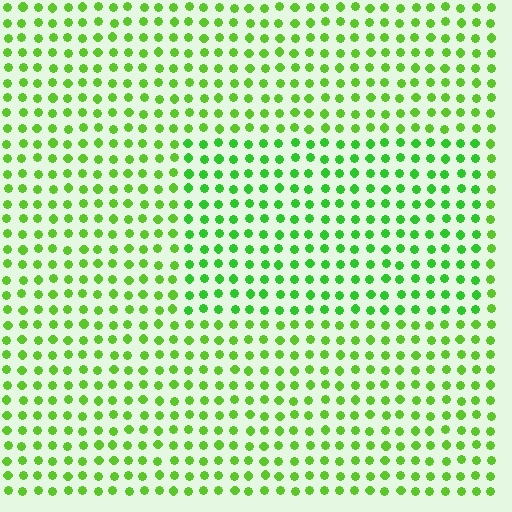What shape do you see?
I see a rectangle.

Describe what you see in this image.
The image is filled with small lime elements in a uniform arrangement. A rectangle-shaped region is visible where the elements are tinted to a slightly different hue, forming a subtle color boundary.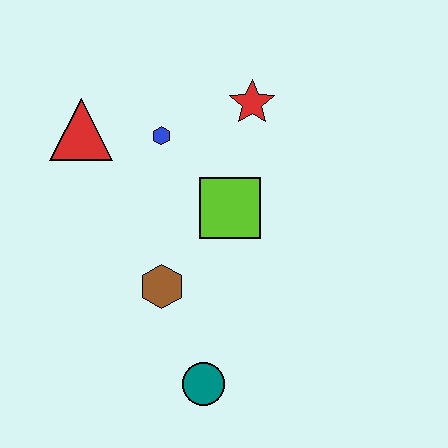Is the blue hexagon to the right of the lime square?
No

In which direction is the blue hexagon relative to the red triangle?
The blue hexagon is to the right of the red triangle.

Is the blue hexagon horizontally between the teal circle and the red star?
No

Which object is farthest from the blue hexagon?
The teal circle is farthest from the blue hexagon.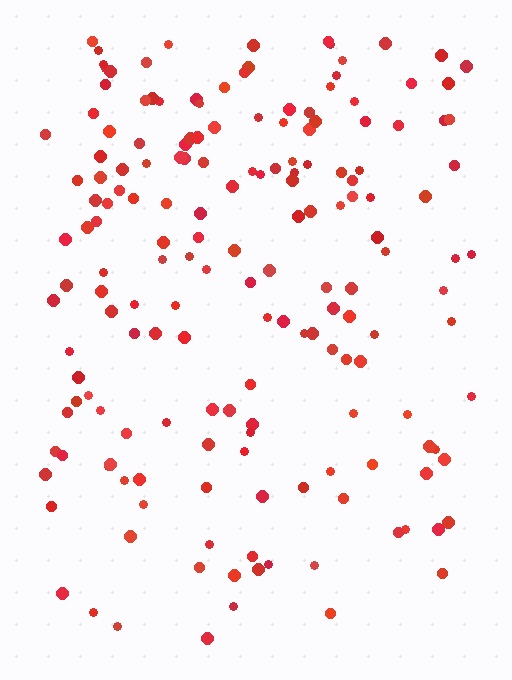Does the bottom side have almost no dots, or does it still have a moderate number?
Still a moderate number, just noticeably fewer than the top.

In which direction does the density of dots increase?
From bottom to top, with the top side densest.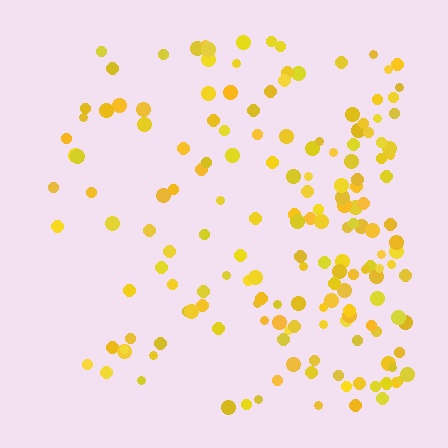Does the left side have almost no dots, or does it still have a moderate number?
Still a moderate number, just noticeably fewer than the right.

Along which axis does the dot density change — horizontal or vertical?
Horizontal.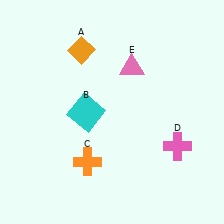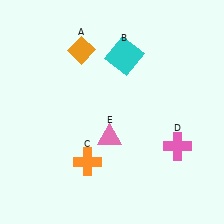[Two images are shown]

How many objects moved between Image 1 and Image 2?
2 objects moved between the two images.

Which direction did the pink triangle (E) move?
The pink triangle (E) moved down.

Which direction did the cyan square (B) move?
The cyan square (B) moved up.